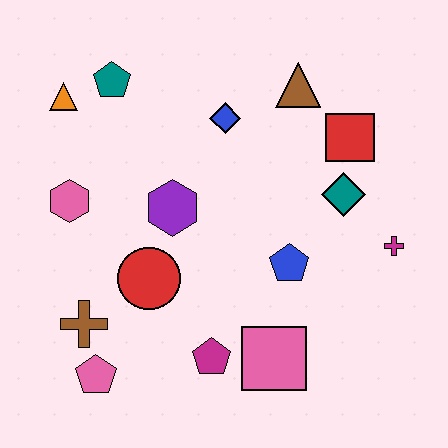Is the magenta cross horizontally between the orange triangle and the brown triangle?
No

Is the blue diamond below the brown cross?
No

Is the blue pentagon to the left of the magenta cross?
Yes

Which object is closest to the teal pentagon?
The orange triangle is closest to the teal pentagon.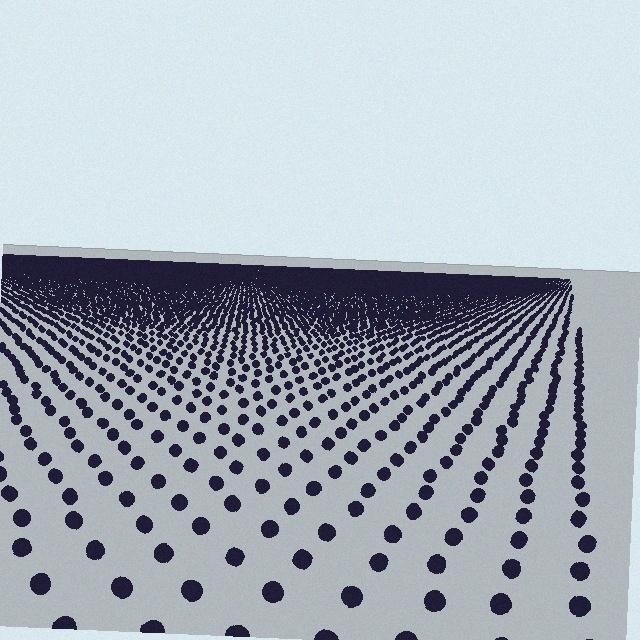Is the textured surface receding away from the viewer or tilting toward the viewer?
The surface is receding away from the viewer. Texture elements get smaller and denser toward the top.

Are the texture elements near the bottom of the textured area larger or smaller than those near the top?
Larger. Near the bottom, elements are closer to the viewer and appear at a bigger on-screen size.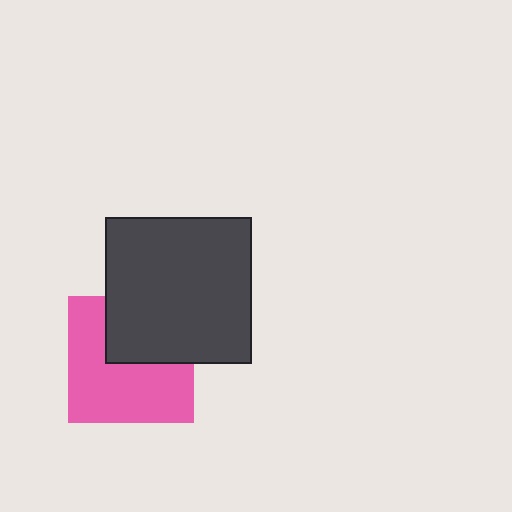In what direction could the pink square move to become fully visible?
The pink square could move down. That would shift it out from behind the dark gray square entirely.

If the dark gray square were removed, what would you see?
You would see the complete pink square.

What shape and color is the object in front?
The object in front is a dark gray square.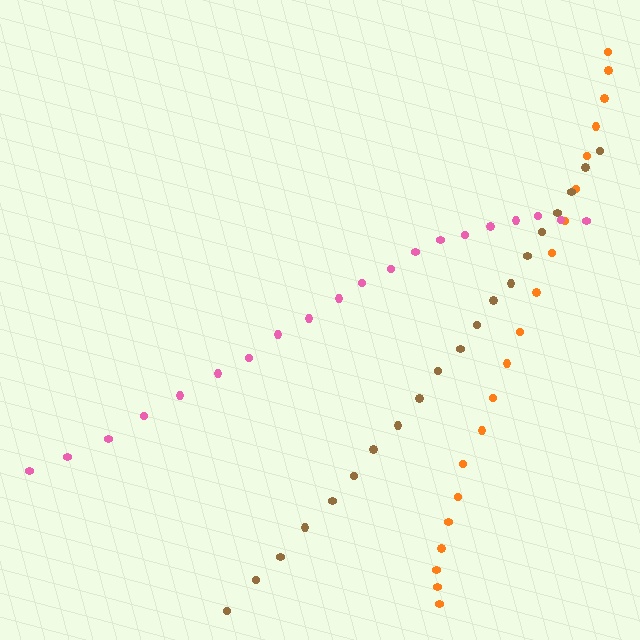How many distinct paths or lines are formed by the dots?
There are 3 distinct paths.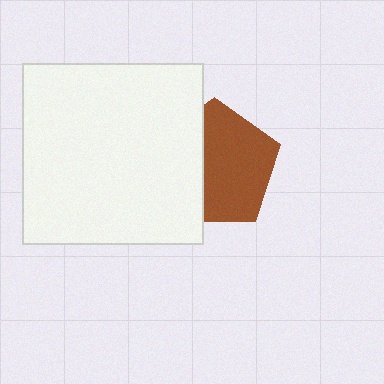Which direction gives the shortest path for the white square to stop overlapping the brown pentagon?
Moving left gives the shortest separation.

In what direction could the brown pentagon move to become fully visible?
The brown pentagon could move right. That would shift it out from behind the white square entirely.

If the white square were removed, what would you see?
You would see the complete brown pentagon.